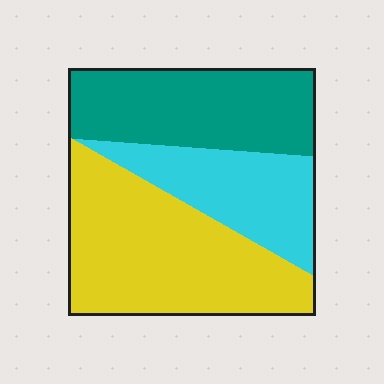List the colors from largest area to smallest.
From largest to smallest: yellow, teal, cyan.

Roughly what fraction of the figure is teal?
Teal takes up about one third (1/3) of the figure.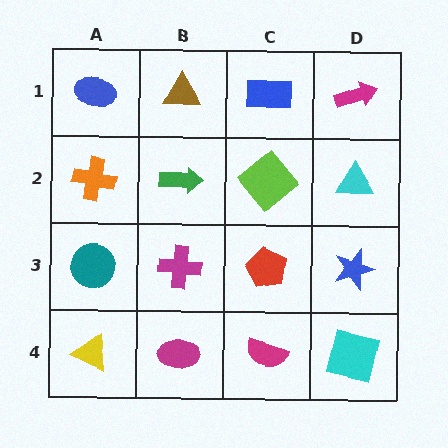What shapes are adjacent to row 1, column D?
A cyan triangle (row 2, column D), a blue rectangle (row 1, column C).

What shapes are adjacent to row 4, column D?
A blue star (row 3, column D), a magenta semicircle (row 4, column C).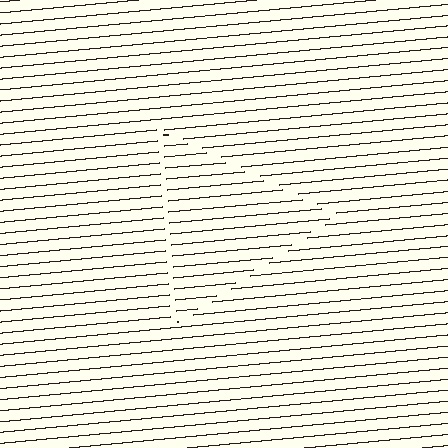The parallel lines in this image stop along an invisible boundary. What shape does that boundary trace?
An illusory triangle. The interior of the shape contains the same grating, shifted by half a period — the contour is defined by the phase discontinuity where line-ends from the inner and outer gratings abut.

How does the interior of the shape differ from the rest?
The interior of the shape contains the same grating, shifted by half a period — the contour is defined by the phase discontinuity where line-ends from the inner and outer gratings abut.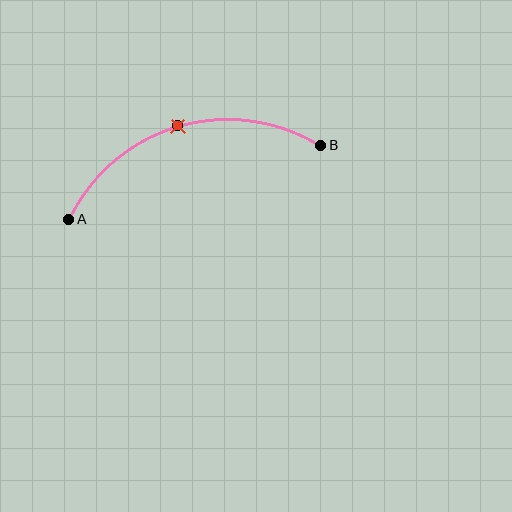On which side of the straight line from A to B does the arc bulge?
The arc bulges above the straight line connecting A and B.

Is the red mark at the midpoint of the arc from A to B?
Yes. The red mark lies on the arc at equal arc-length from both A and B — it is the arc midpoint.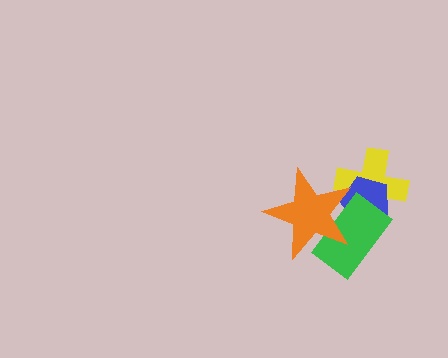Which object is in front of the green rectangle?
The orange star is in front of the green rectangle.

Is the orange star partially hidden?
No, no other shape covers it.